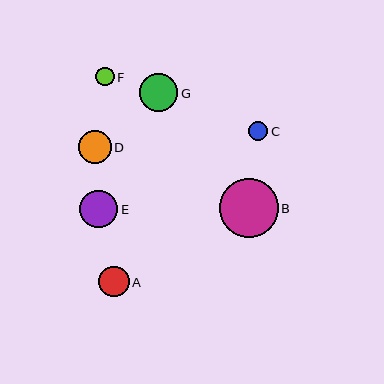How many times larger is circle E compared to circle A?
Circle E is approximately 1.2 times the size of circle A.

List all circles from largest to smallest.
From largest to smallest: B, E, G, D, A, C, F.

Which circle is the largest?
Circle B is the largest with a size of approximately 59 pixels.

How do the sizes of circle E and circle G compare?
Circle E and circle G are approximately the same size.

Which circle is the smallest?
Circle F is the smallest with a size of approximately 18 pixels.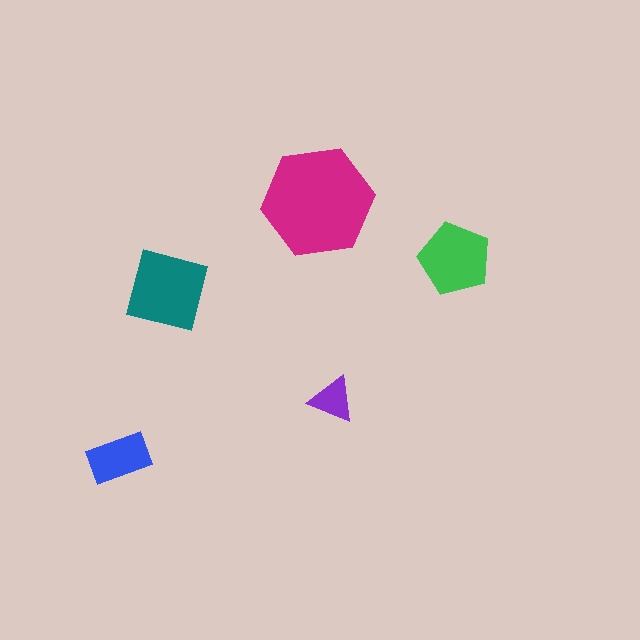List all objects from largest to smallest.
The magenta hexagon, the teal square, the green pentagon, the blue rectangle, the purple triangle.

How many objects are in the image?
There are 5 objects in the image.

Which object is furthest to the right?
The green pentagon is rightmost.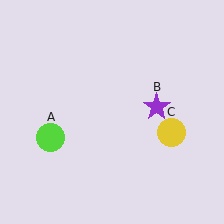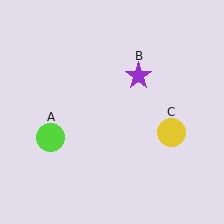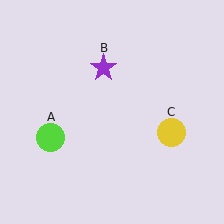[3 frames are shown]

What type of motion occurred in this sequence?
The purple star (object B) rotated counterclockwise around the center of the scene.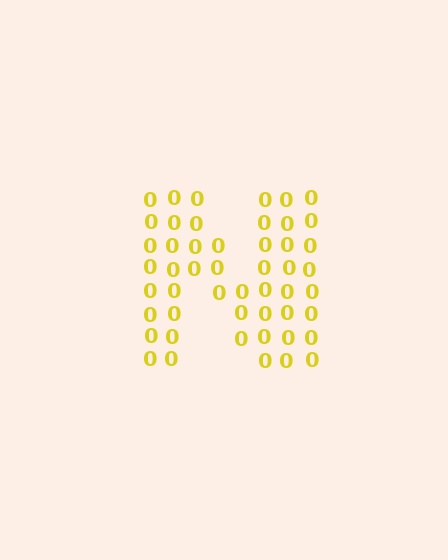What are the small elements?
The small elements are digit 0's.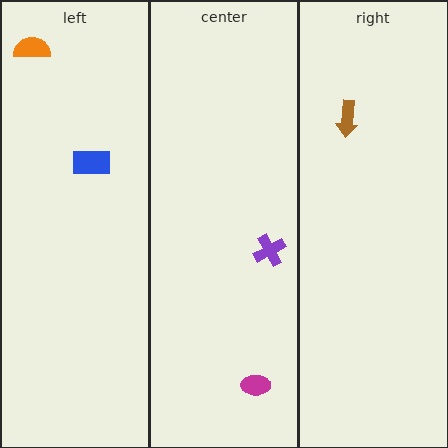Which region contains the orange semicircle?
The left region.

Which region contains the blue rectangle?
The left region.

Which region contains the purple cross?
The center region.